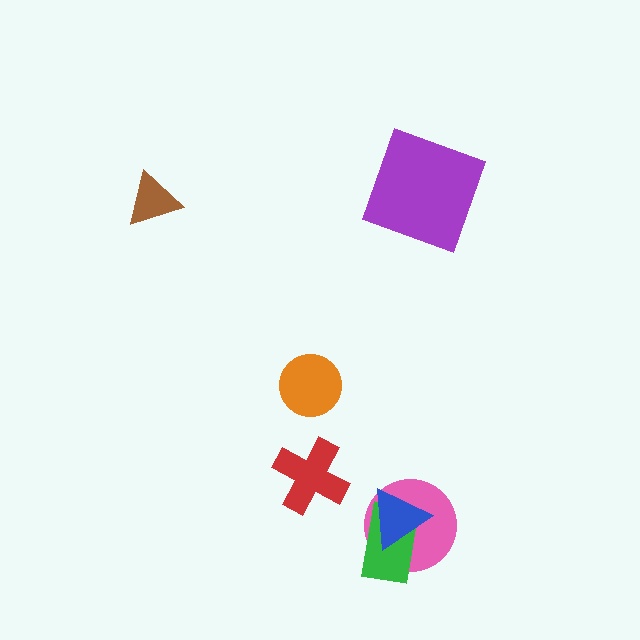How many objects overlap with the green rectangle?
2 objects overlap with the green rectangle.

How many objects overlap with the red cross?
0 objects overlap with the red cross.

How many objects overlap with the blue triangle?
2 objects overlap with the blue triangle.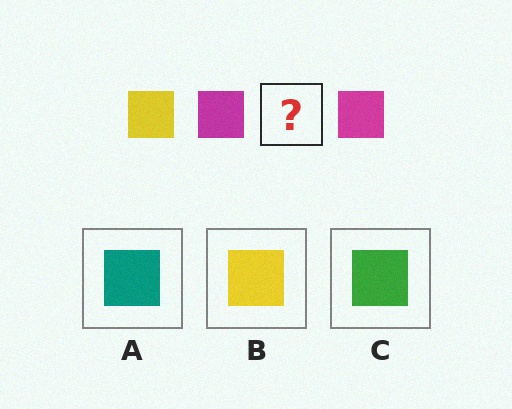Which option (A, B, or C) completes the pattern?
B.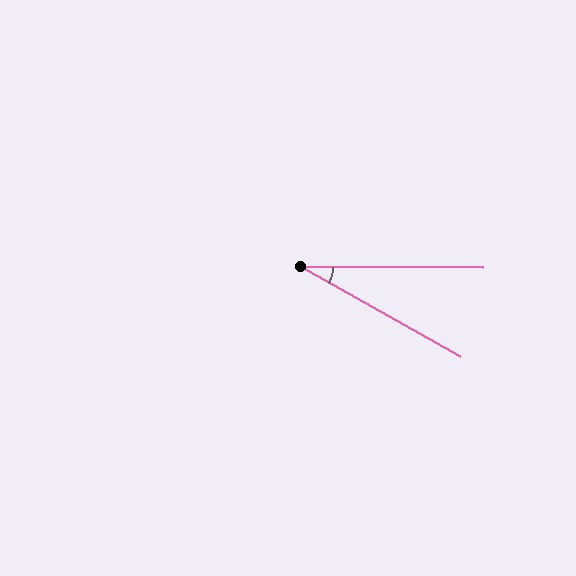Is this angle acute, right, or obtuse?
It is acute.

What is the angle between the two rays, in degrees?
Approximately 29 degrees.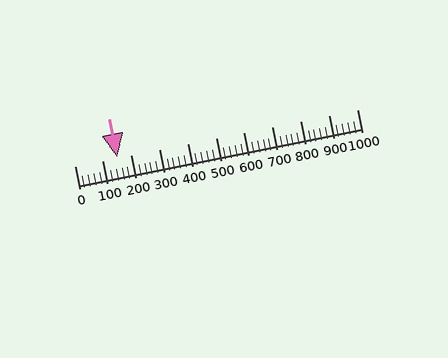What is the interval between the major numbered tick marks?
The major tick marks are spaced 100 units apart.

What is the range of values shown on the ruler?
The ruler shows values from 0 to 1000.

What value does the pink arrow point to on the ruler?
The pink arrow points to approximately 150.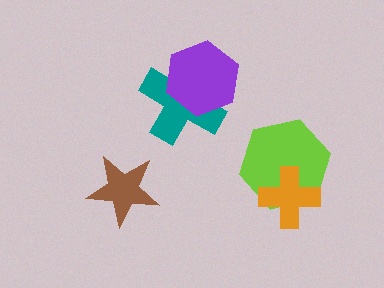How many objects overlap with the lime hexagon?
1 object overlaps with the lime hexagon.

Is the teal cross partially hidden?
Yes, it is partially covered by another shape.